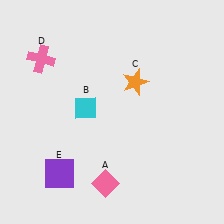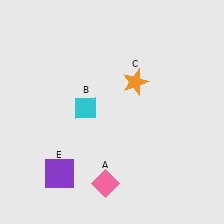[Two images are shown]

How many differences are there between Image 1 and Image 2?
There is 1 difference between the two images.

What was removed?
The pink cross (D) was removed in Image 2.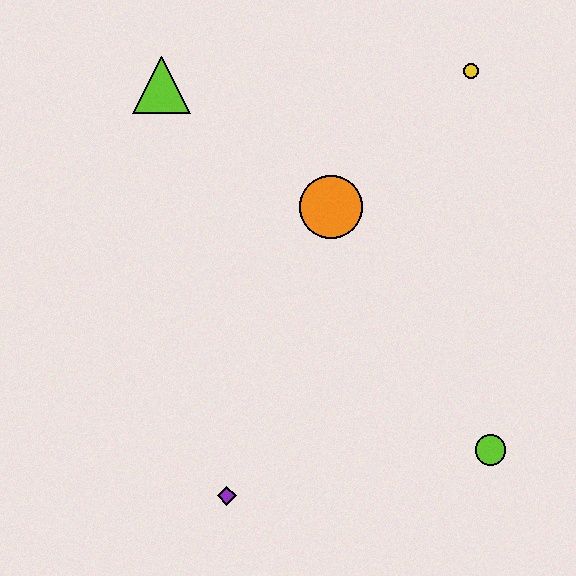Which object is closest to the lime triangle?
The orange circle is closest to the lime triangle.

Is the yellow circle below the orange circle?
No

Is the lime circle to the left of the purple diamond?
No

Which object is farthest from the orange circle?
The purple diamond is farthest from the orange circle.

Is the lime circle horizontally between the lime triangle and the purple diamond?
No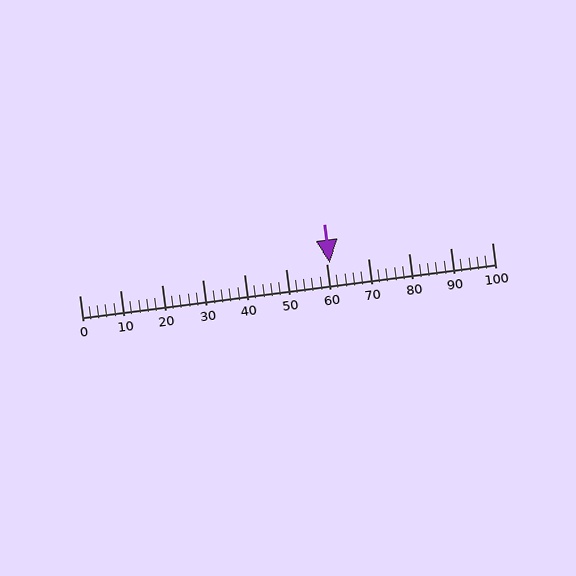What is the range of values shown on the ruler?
The ruler shows values from 0 to 100.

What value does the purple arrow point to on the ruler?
The purple arrow points to approximately 61.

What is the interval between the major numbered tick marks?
The major tick marks are spaced 10 units apart.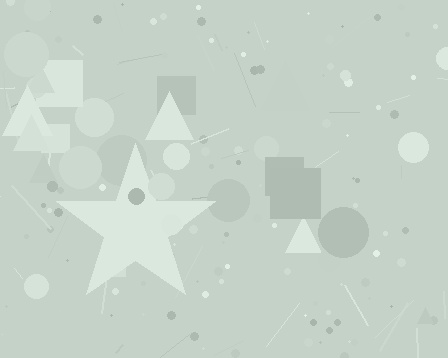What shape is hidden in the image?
A star is hidden in the image.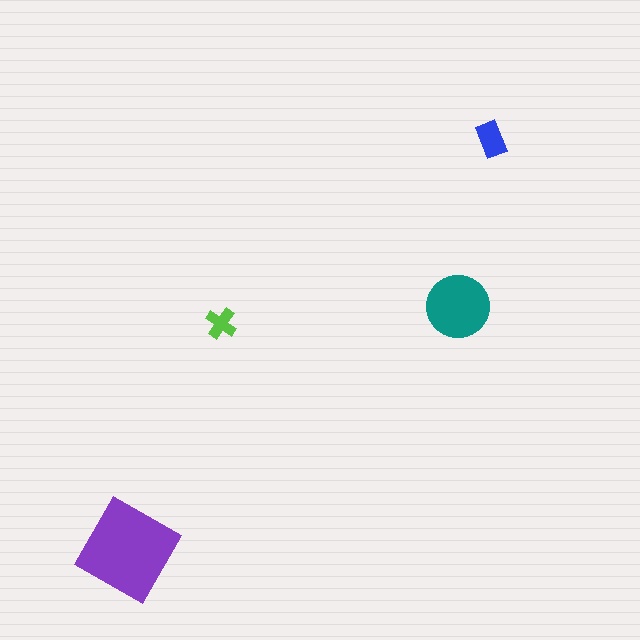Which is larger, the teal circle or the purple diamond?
The purple diamond.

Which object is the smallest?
The lime cross.